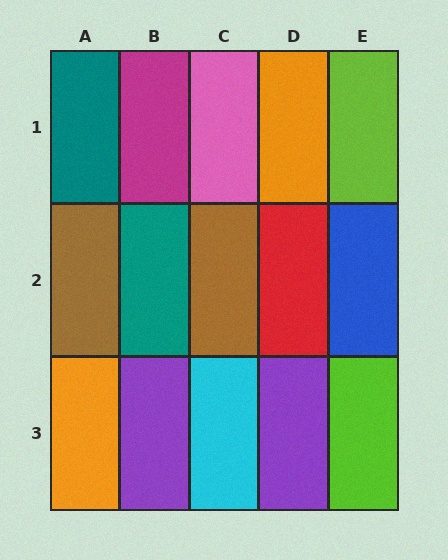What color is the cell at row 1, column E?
Lime.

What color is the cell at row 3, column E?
Lime.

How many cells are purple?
2 cells are purple.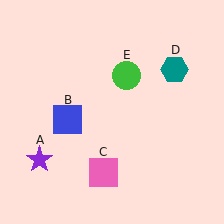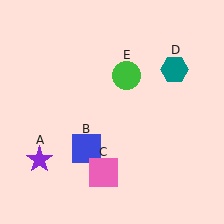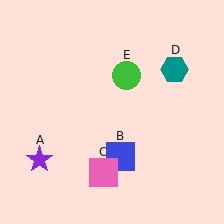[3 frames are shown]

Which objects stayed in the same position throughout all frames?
Purple star (object A) and pink square (object C) and teal hexagon (object D) and green circle (object E) remained stationary.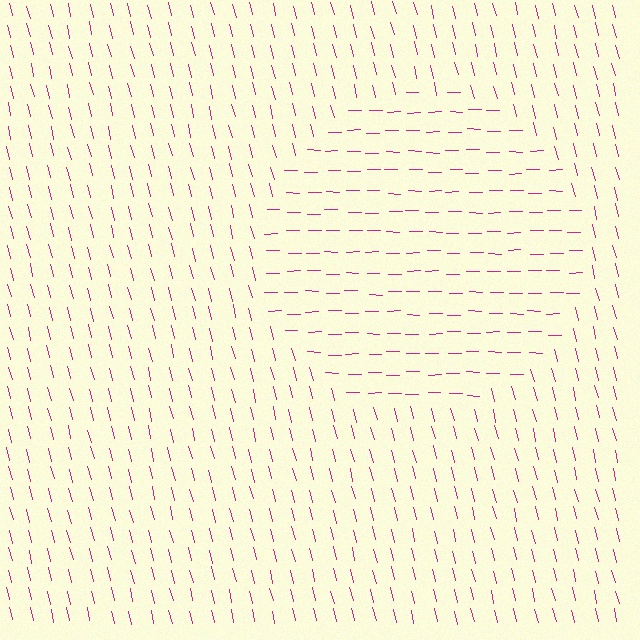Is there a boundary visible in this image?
Yes, there is a texture boundary formed by a change in line orientation.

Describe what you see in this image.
The image is filled with small magenta line segments. A circle region in the image has lines oriented differently from the surrounding lines, creating a visible texture boundary.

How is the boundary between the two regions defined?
The boundary is defined purely by a change in line orientation (approximately 76 degrees difference). All lines are the same color and thickness.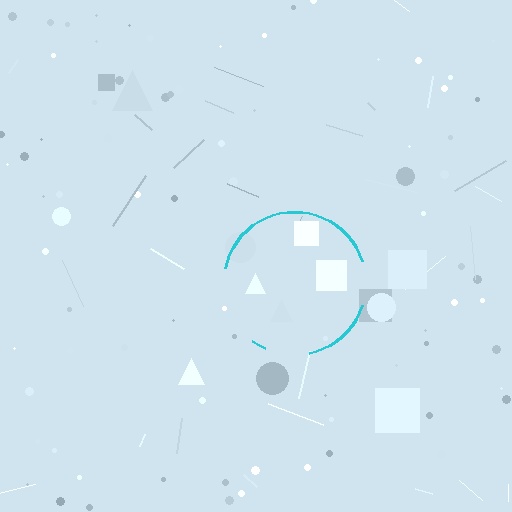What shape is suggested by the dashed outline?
The dashed outline suggests a circle.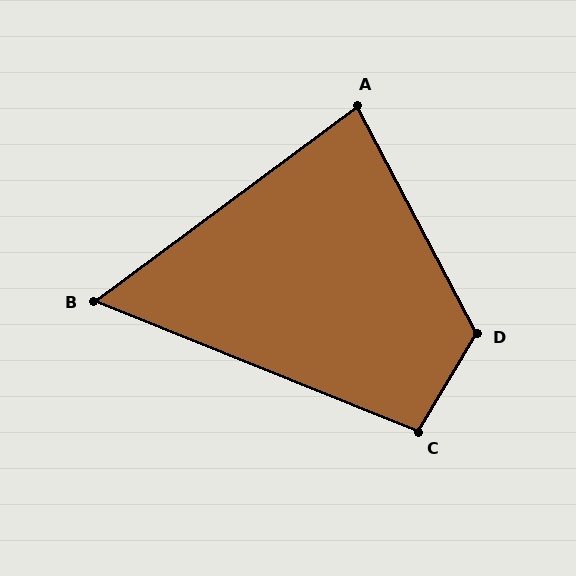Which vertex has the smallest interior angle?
B, at approximately 59 degrees.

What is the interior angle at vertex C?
Approximately 99 degrees (obtuse).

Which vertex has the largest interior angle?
D, at approximately 121 degrees.